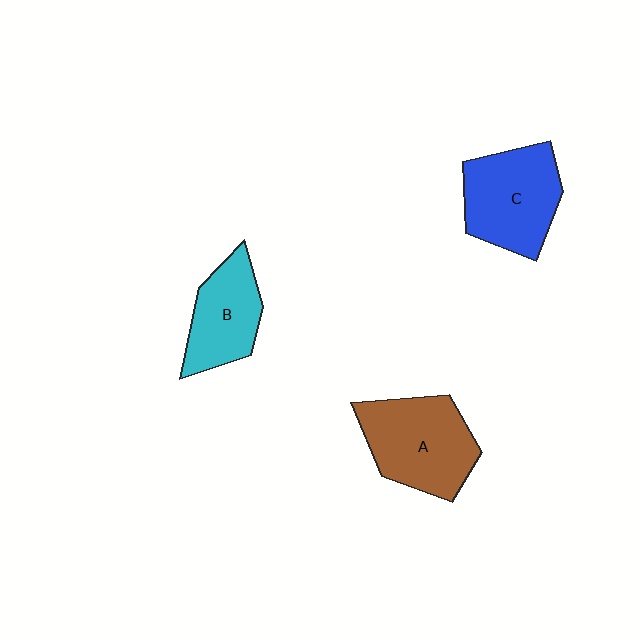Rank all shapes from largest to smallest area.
From largest to smallest: A (brown), C (blue), B (cyan).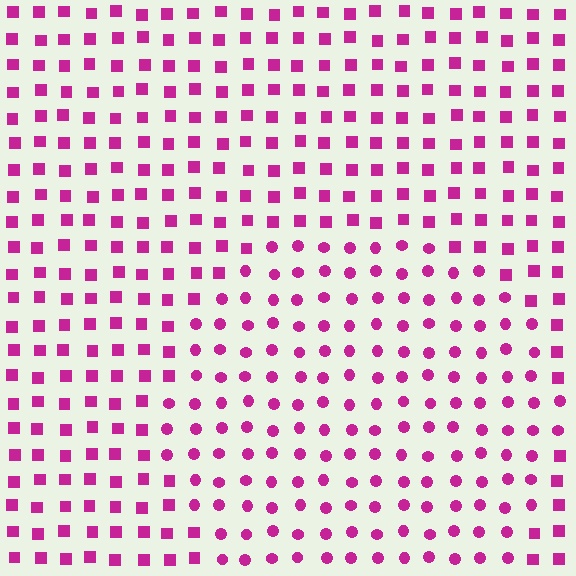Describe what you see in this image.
The image is filled with small magenta elements arranged in a uniform grid. A circle-shaped region contains circles, while the surrounding area contains squares. The boundary is defined purely by the change in element shape.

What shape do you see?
I see a circle.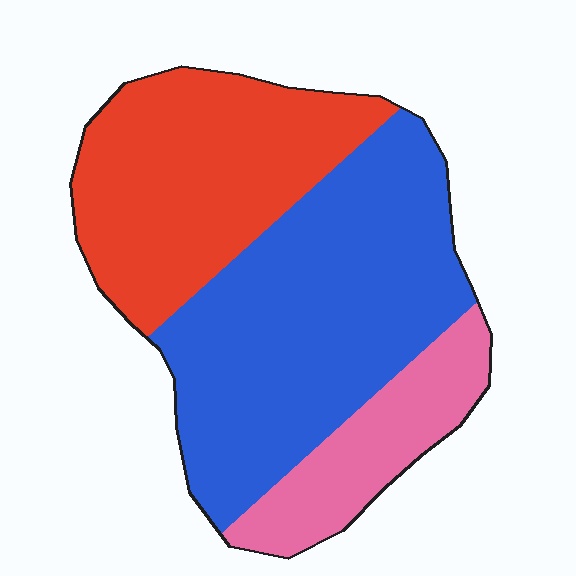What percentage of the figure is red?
Red covers 35% of the figure.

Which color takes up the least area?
Pink, at roughly 15%.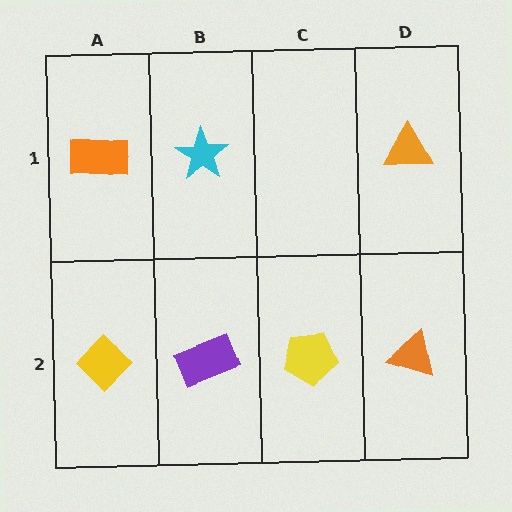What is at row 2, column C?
A yellow pentagon.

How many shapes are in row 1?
3 shapes.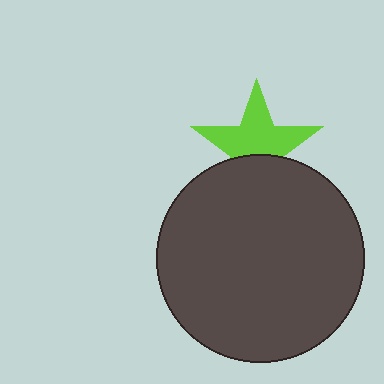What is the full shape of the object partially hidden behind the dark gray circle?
The partially hidden object is a lime star.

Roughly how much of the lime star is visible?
About half of it is visible (roughly 63%).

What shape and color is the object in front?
The object in front is a dark gray circle.